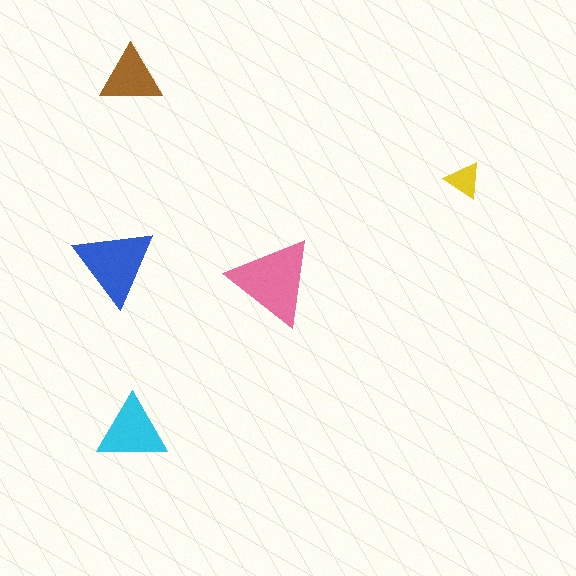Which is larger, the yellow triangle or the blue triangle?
The blue one.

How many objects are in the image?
There are 5 objects in the image.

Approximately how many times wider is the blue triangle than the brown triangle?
About 1.5 times wider.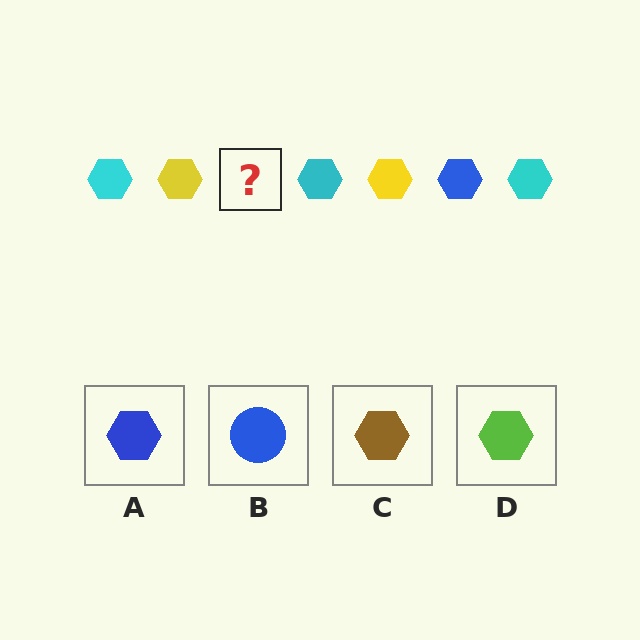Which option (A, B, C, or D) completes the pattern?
A.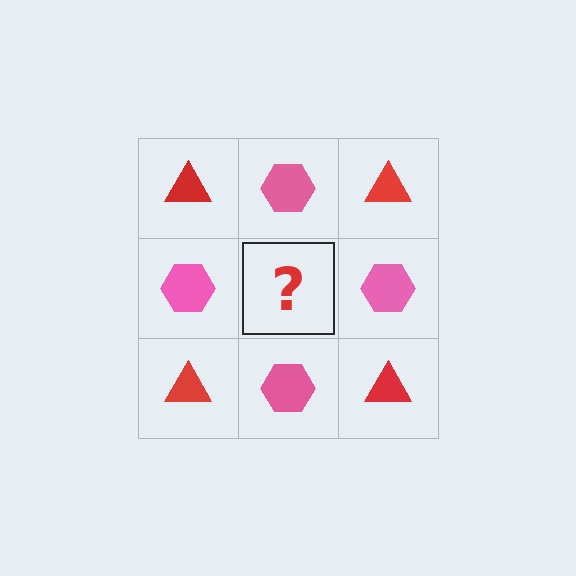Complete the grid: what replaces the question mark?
The question mark should be replaced with a red triangle.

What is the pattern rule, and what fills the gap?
The rule is that it alternates red triangle and pink hexagon in a checkerboard pattern. The gap should be filled with a red triangle.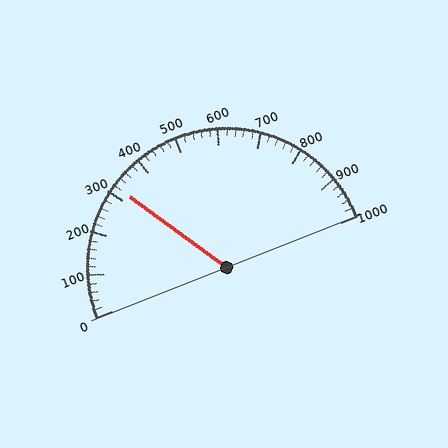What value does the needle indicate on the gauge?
The needle indicates approximately 320.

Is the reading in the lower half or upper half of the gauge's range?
The reading is in the lower half of the range (0 to 1000).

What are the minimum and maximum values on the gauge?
The gauge ranges from 0 to 1000.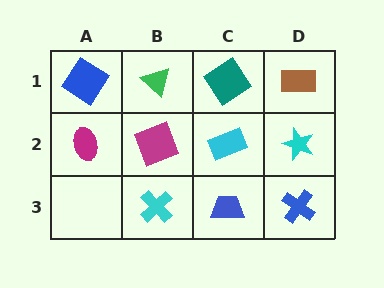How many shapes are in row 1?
4 shapes.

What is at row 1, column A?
A blue diamond.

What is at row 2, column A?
A magenta ellipse.